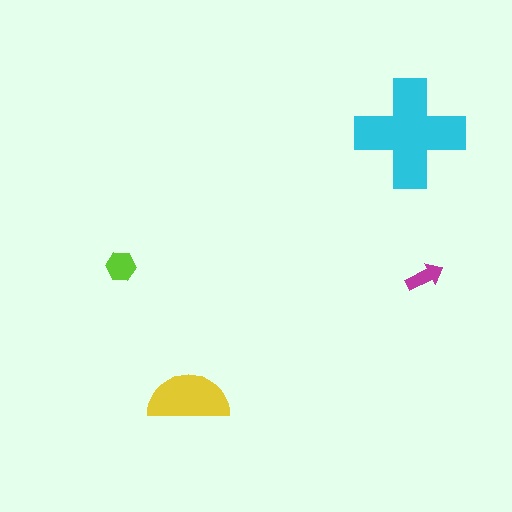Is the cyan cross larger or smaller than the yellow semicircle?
Larger.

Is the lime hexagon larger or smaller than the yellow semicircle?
Smaller.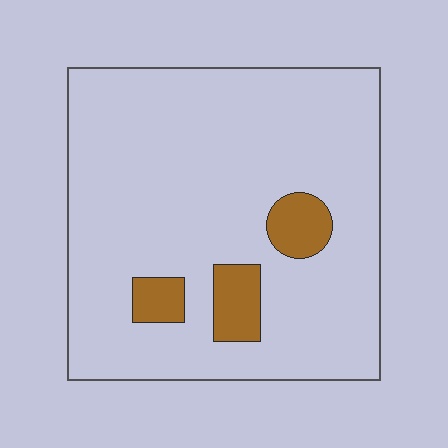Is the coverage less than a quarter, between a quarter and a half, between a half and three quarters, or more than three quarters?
Less than a quarter.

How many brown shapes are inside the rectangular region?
3.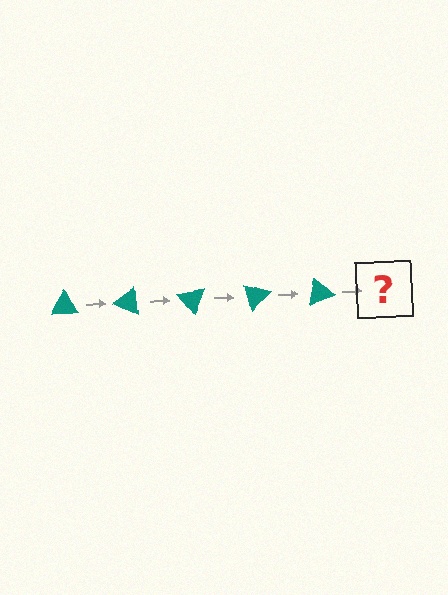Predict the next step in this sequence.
The next step is a teal triangle rotated 125 degrees.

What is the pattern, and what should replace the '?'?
The pattern is that the triangle rotates 25 degrees each step. The '?' should be a teal triangle rotated 125 degrees.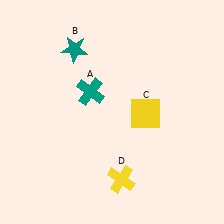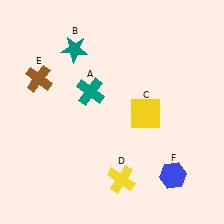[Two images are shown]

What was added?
A brown cross (E), a blue hexagon (F) were added in Image 2.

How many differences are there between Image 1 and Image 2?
There are 2 differences between the two images.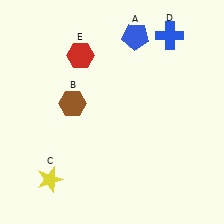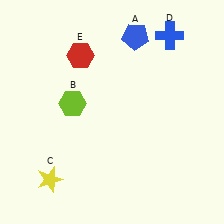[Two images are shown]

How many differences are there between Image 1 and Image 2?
There is 1 difference between the two images.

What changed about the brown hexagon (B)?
In Image 1, B is brown. In Image 2, it changed to lime.